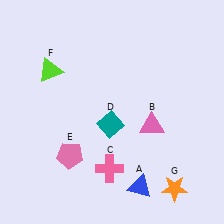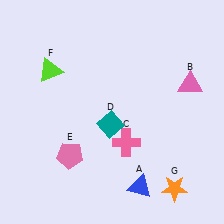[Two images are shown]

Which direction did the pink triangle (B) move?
The pink triangle (B) moved up.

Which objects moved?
The objects that moved are: the pink triangle (B), the pink cross (C).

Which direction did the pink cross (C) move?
The pink cross (C) moved up.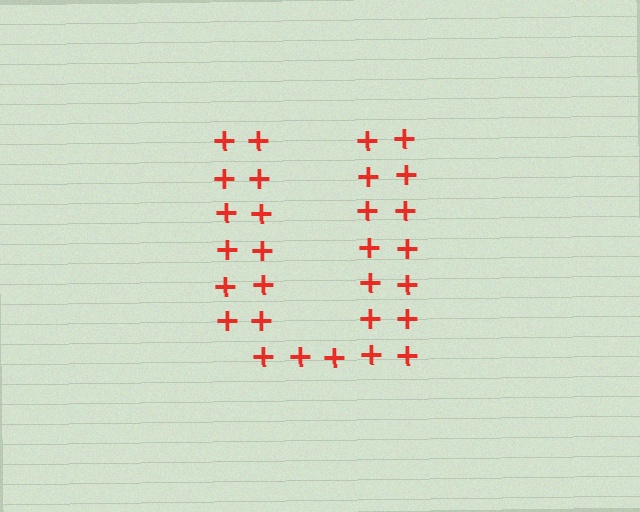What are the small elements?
The small elements are plus signs.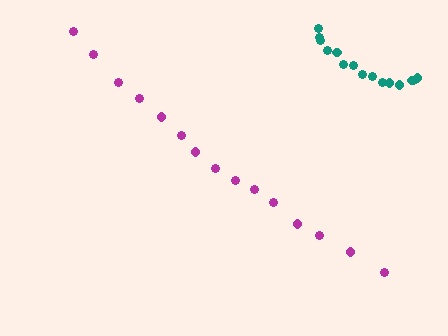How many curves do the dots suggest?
There are 2 distinct paths.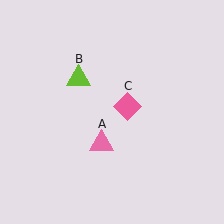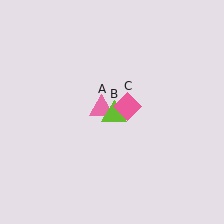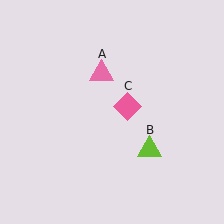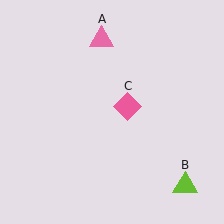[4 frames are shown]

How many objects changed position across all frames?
2 objects changed position: pink triangle (object A), lime triangle (object B).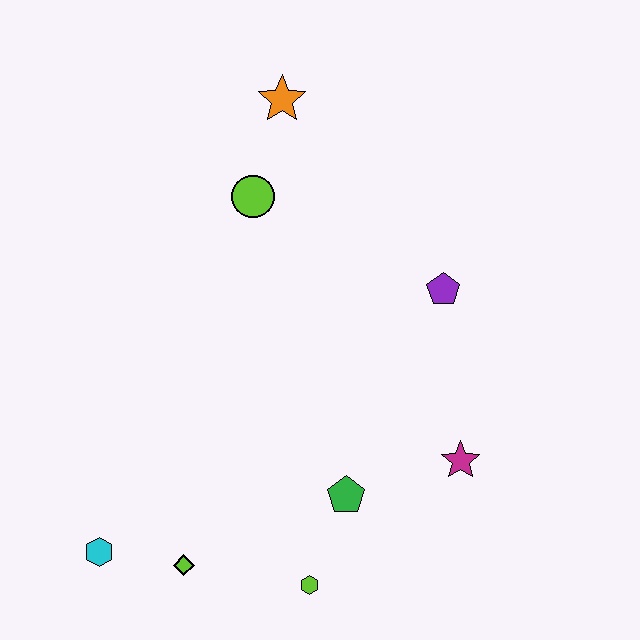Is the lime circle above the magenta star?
Yes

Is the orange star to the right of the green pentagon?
No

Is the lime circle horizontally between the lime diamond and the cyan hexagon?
No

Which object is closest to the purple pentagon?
The magenta star is closest to the purple pentagon.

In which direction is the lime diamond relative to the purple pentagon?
The lime diamond is below the purple pentagon.